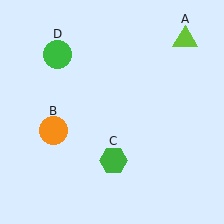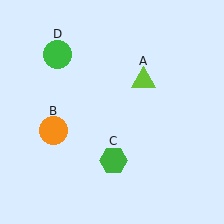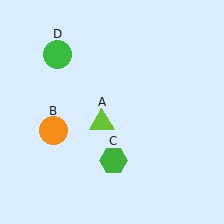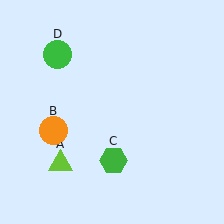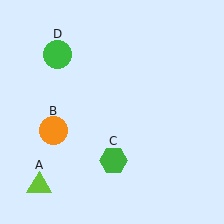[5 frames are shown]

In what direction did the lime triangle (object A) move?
The lime triangle (object A) moved down and to the left.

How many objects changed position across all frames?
1 object changed position: lime triangle (object A).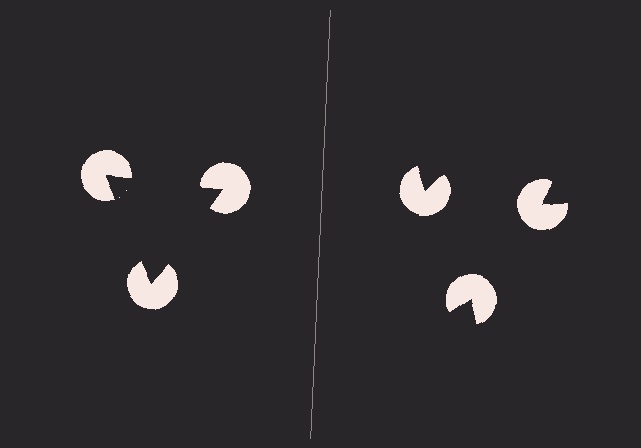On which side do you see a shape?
An illusory triangle appears on the left side. On the right side the wedge cuts are rotated, so no coherent shape forms.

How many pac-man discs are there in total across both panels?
6 — 3 on each side.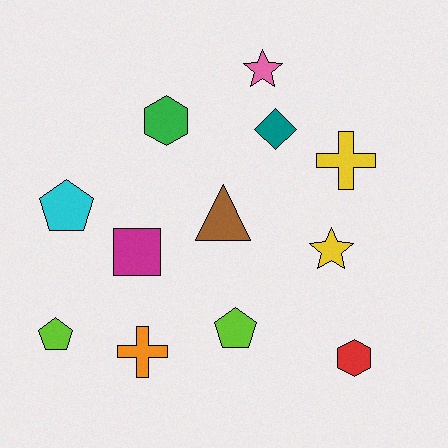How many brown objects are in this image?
There is 1 brown object.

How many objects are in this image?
There are 12 objects.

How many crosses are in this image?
There are 2 crosses.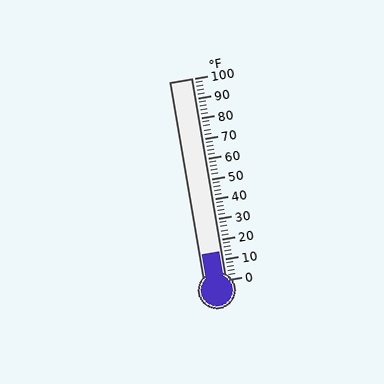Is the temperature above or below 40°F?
The temperature is below 40°F.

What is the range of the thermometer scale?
The thermometer scale ranges from 0°F to 100°F.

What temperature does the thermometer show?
The thermometer shows approximately 14°F.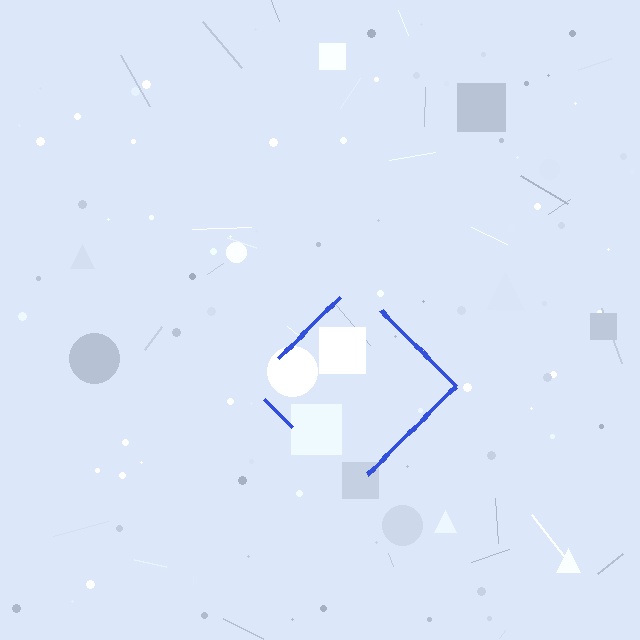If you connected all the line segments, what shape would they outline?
They would outline a diamond.